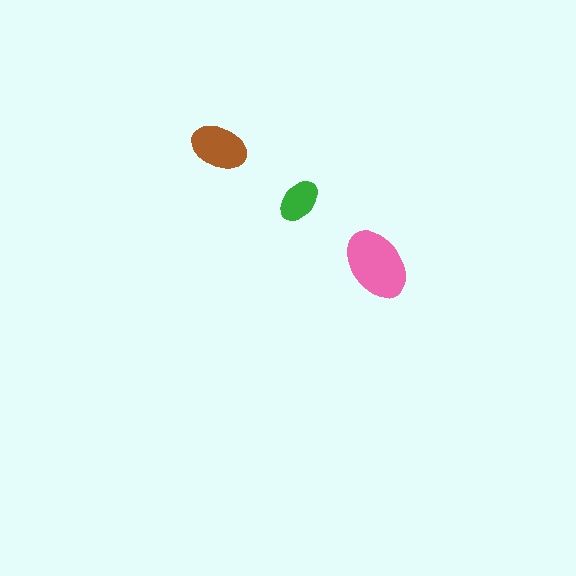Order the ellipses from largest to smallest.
the pink one, the brown one, the green one.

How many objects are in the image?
There are 3 objects in the image.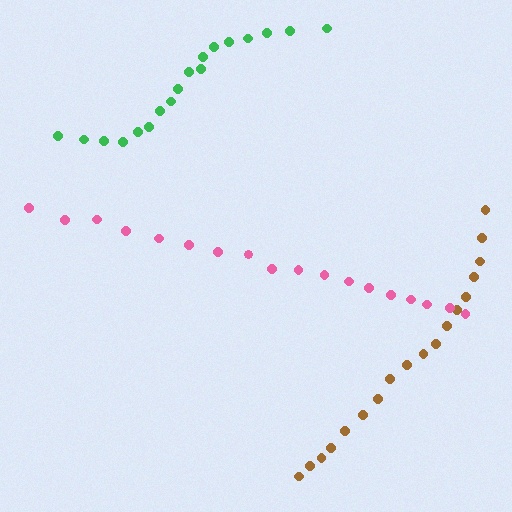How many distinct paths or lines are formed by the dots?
There are 3 distinct paths.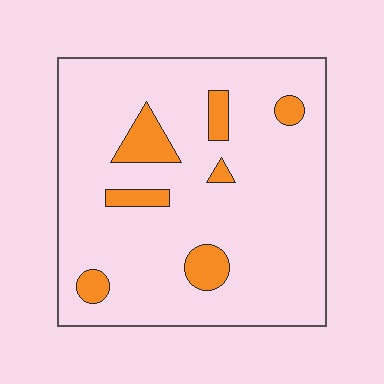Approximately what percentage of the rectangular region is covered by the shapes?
Approximately 10%.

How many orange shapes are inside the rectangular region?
7.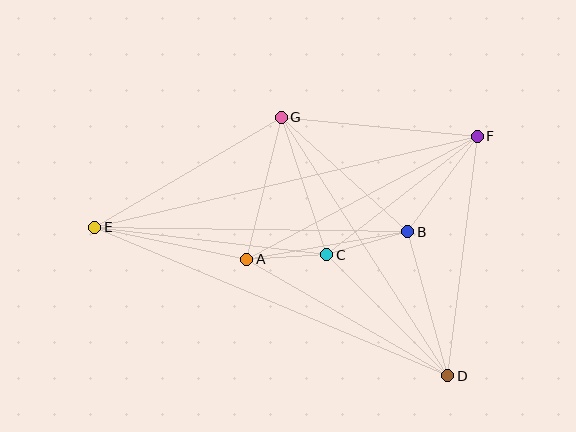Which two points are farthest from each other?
Points E and F are farthest from each other.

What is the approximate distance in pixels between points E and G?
The distance between E and G is approximately 217 pixels.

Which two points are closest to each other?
Points A and C are closest to each other.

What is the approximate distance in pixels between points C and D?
The distance between C and D is approximately 171 pixels.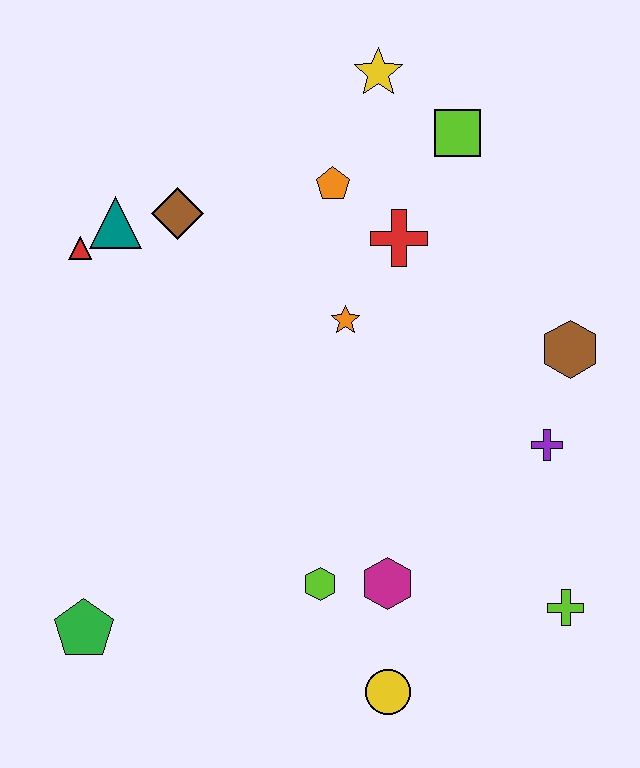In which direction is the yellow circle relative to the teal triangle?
The yellow circle is below the teal triangle.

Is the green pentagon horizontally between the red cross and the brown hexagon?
No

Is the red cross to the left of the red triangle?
No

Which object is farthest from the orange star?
The green pentagon is farthest from the orange star.